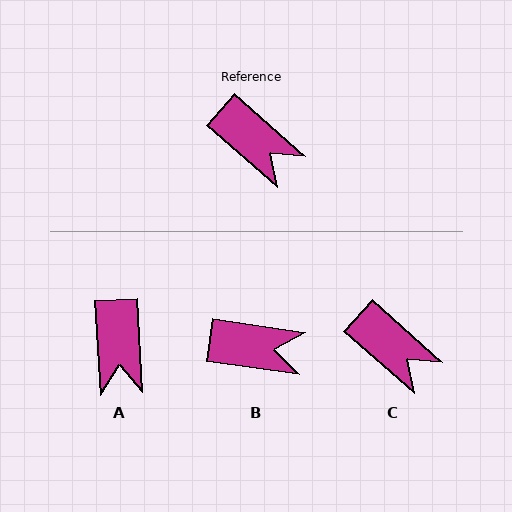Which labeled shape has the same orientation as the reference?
C.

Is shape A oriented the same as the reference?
No, it is off by about 45 degrees.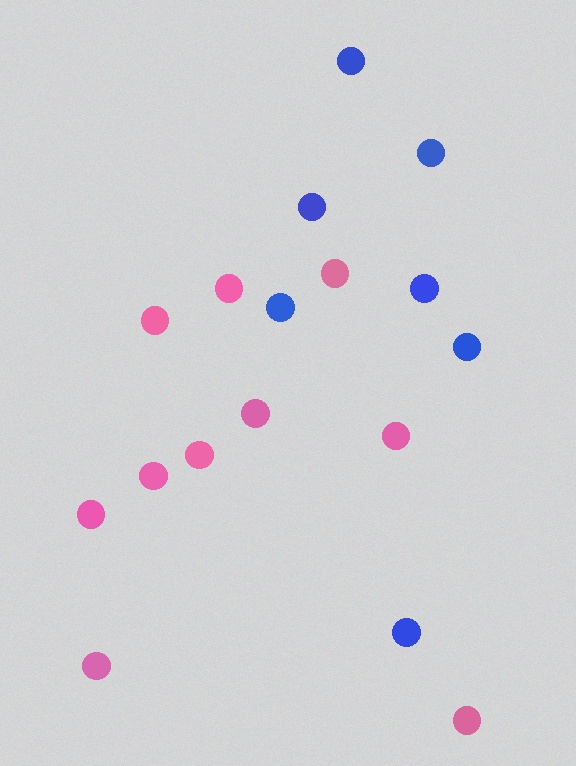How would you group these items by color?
There are 2 groups: one group of pink circles (10) and one group of blue circles (7).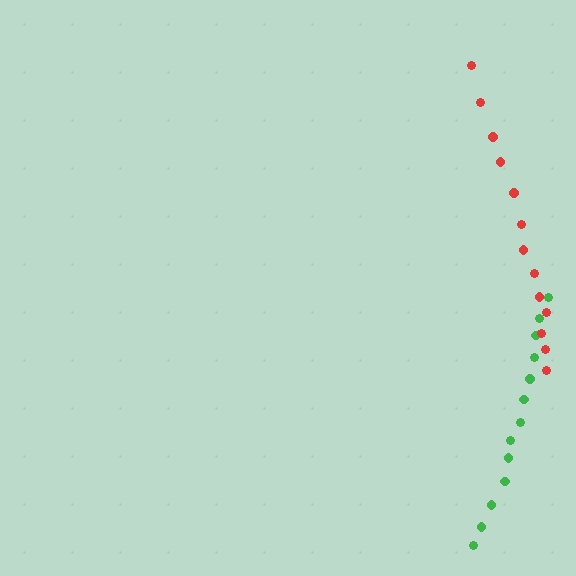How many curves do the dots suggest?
There are 2 distinct paths.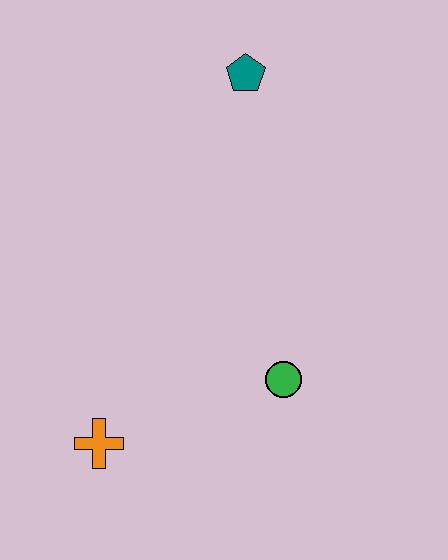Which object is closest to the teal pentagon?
The green circle is closest to the teal pentagon.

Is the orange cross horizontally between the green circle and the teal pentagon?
No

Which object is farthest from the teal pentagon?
The orange cross is farthest from the teal pentagon.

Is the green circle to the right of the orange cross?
Yes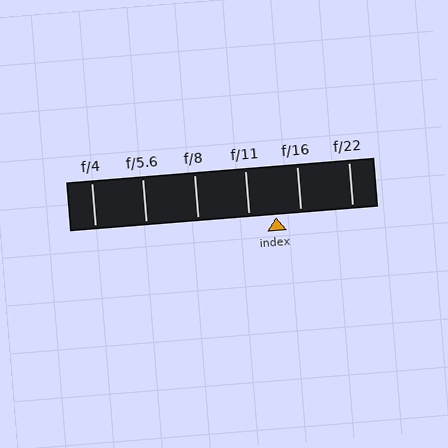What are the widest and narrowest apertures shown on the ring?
The widest aperture shown is f/4 and the narrowest is f/22.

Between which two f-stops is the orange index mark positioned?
The index mark is between f/11 and f/16.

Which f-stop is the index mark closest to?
The index mark is closest to f/16.